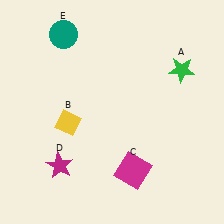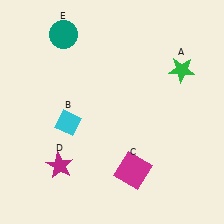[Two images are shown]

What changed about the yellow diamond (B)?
In Image 1, B is yellow. In Image 2, it changed to cyan.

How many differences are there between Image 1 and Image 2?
There is 1 difference between the two images.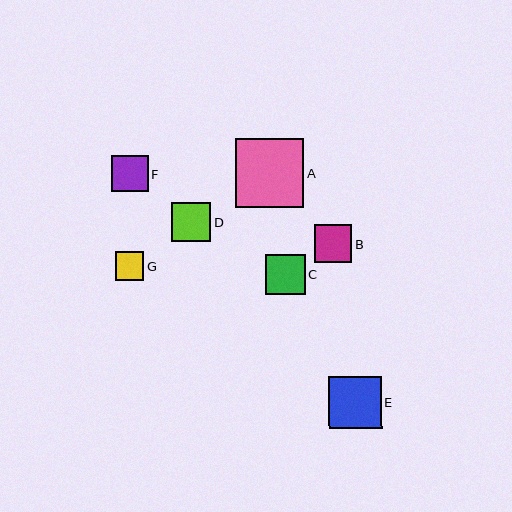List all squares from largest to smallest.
From largest to smallest: A, E, C, D, B, F, G.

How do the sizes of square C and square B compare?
Square C and square B are approximately the same size.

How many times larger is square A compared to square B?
Square A is approximately 1.8 times the size of square B.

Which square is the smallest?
Square G is the smallest with a size of approximately 29 pixels.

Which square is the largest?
Square A is the largest with a size of approximately 68 pixels.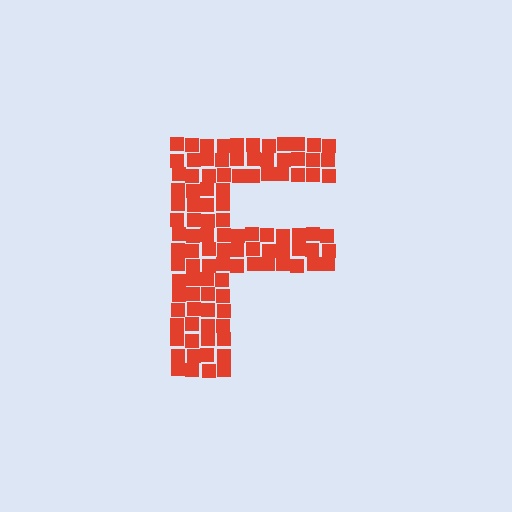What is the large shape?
The large shape is the letter F.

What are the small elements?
The small elements are squares.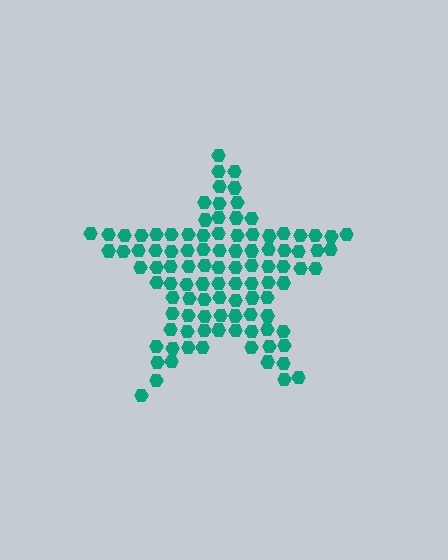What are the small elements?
The small elements are hexagons.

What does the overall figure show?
The overall figure shows a star.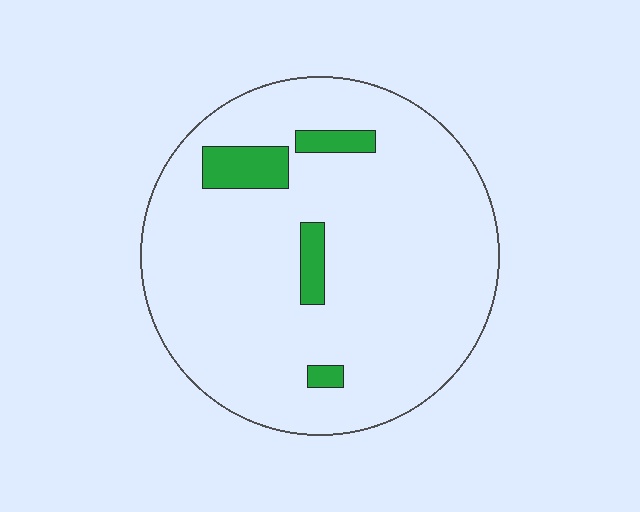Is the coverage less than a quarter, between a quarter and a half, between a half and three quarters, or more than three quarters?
Less than a quarter.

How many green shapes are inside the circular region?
4.